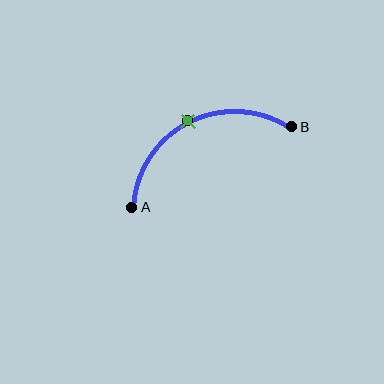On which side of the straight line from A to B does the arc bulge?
The arc bulges above the straight line connecting A and B.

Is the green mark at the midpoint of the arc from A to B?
Yes. The green mark lies on the arc at equal arc-length from both A and B — it is the arc midpoint.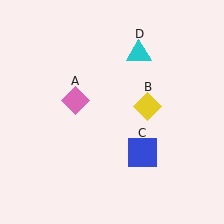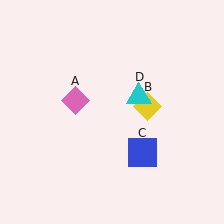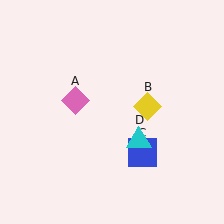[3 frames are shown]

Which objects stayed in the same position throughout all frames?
Pink diamond (object A) and yellow diamond (object B) and blue square (object C) remained stationary.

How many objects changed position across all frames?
1 object changed position: cyan triangle (object D).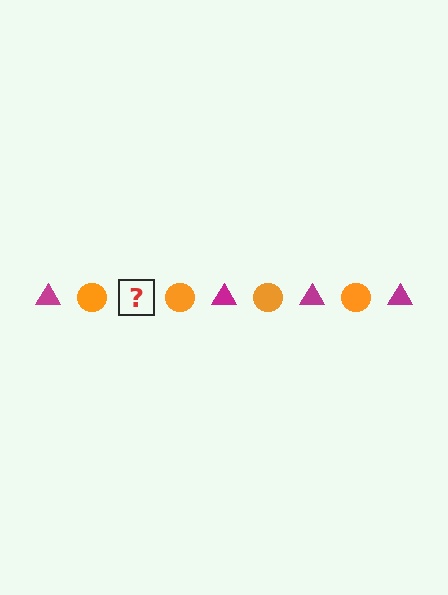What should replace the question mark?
The question mark should be replaced with a magenta triangle.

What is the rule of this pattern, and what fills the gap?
The rule is that the pattern alternates between magenta triangle and orange circle. The gap should be filled with a magenta triangle.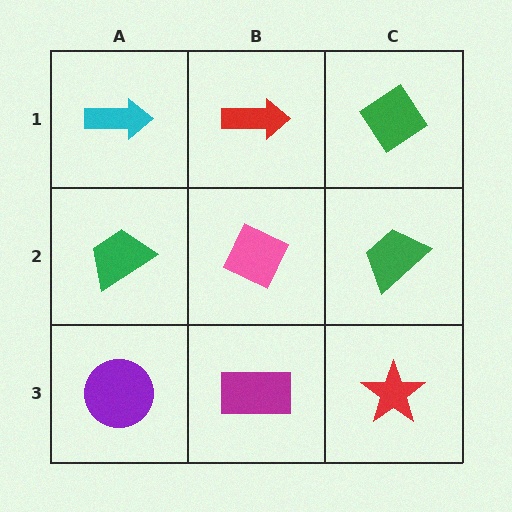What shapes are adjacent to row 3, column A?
A green trapezoid (row 2, column A), a magenta rectangle (row 3, column B).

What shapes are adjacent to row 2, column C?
A green diamond (row 1, column C), a red star (row 3, column C), a pink diamond (row 2, column B).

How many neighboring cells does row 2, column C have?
3.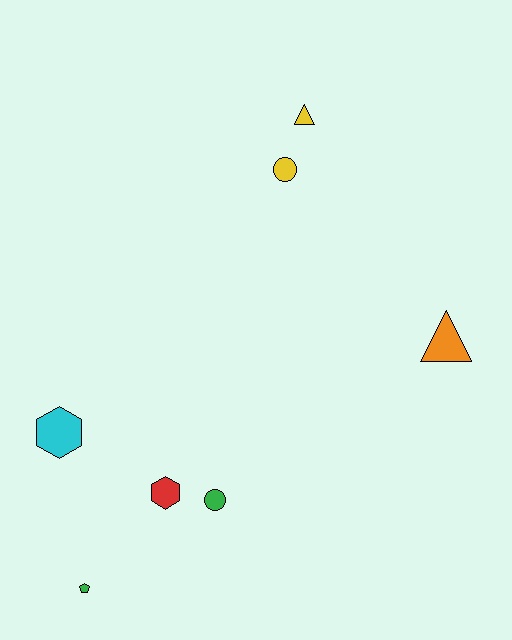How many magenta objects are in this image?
There are no magenta objects.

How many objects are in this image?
There are 7 objects.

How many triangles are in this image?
There are 2 triangles.